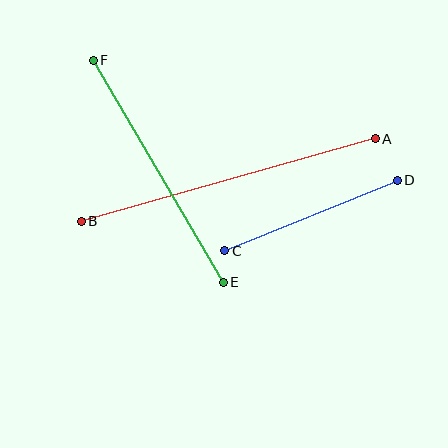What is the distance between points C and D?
The distance is approximately 186 pixels.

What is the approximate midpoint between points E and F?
The midpoint is at approximately (158, 171) pixels.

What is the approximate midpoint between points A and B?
The midpoint is at approximately (228, 180) pixels.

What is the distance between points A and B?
The distance is approximately 305 pixels.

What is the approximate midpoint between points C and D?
The midpoint is at approximately (311, 216) pixels.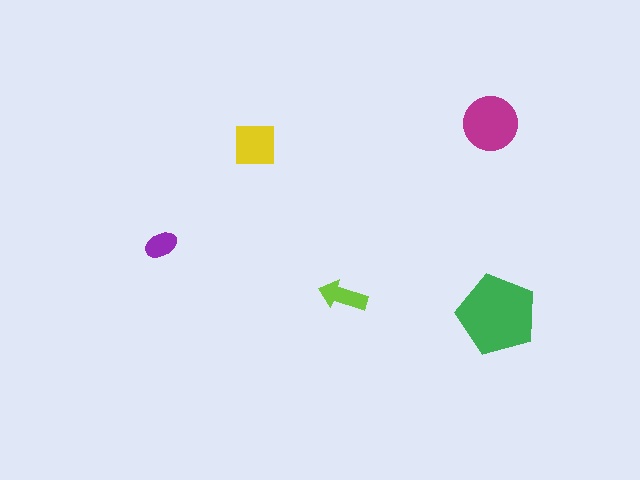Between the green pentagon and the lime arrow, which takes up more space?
The green pentagon.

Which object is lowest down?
The green pentagon is bottommost.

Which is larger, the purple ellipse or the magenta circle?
The magenta circle.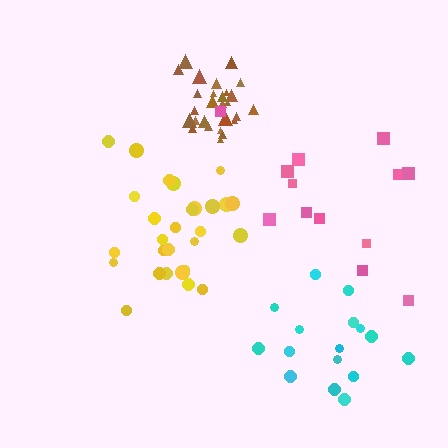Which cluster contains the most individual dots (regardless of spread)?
Yellow (28).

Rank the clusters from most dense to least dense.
brown, cyan, yellow, pink.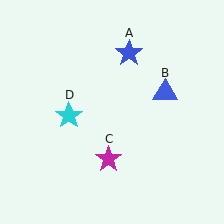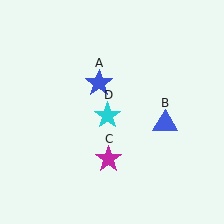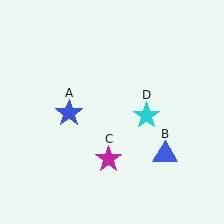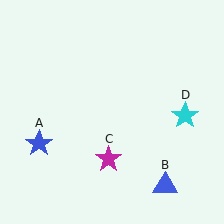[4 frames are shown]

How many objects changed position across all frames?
3 objects changed position: blue star (object A), blue triangle (object B), cyan star (object D).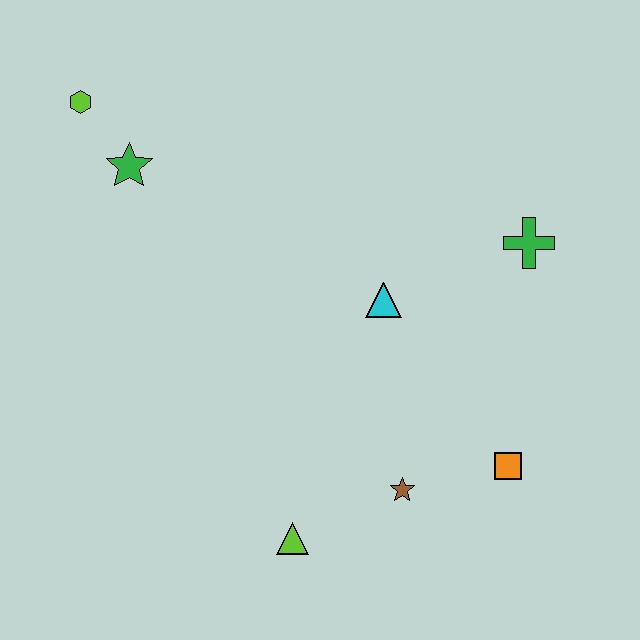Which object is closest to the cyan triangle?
The green cross is closest to the cyan triangle.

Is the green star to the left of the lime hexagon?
No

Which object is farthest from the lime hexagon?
The orange square is farthest from the lime hexagon.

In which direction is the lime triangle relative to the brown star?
The lime triangle is to the left of the brown star.